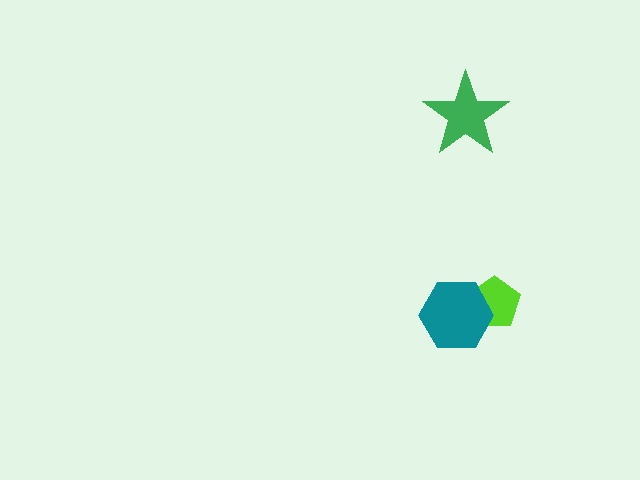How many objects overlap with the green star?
0 objects overlap with the green star.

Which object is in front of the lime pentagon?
The teal hexagon is in front of the lime pentagon.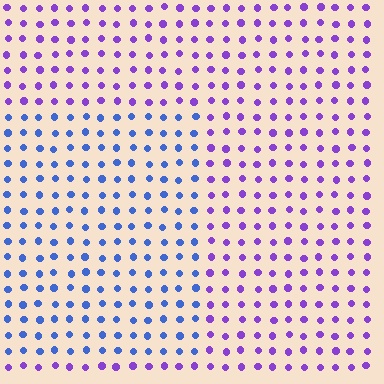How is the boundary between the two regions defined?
The boundary is defined purely by a slight shift in hue (about 46 degrees). Spacing, size, and orientation are identical on both sides.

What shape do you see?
I see a rectangle.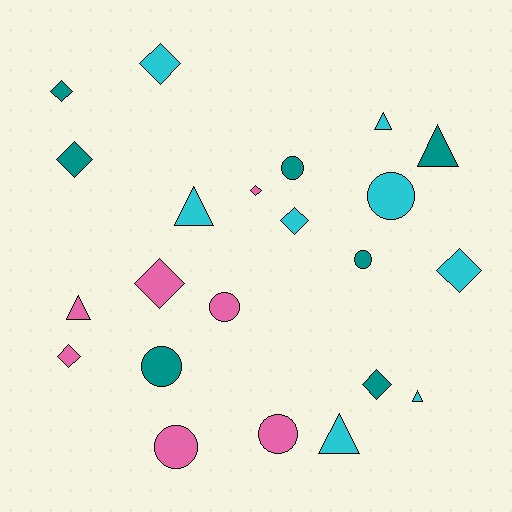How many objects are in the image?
There are 22 objects.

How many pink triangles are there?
There is 1 pink triangle.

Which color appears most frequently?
Cyan, with 8 objects.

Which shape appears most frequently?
Diamond, with 9 objects.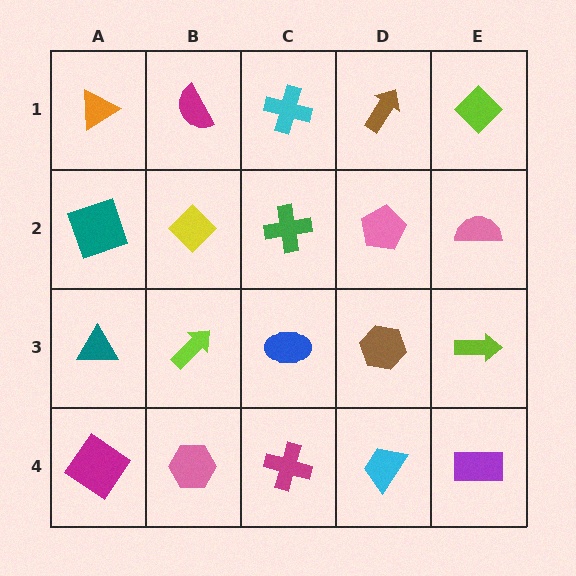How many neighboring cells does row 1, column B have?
3.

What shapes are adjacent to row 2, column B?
A magenta semicircle (row 1, column B), a lime arrow (row 3, column B), a teal square (row 2, column A), a green cross (row 2, column C).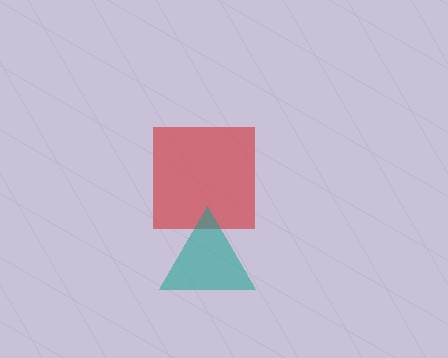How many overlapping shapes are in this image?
There are 2 overlapping shapes in the image.